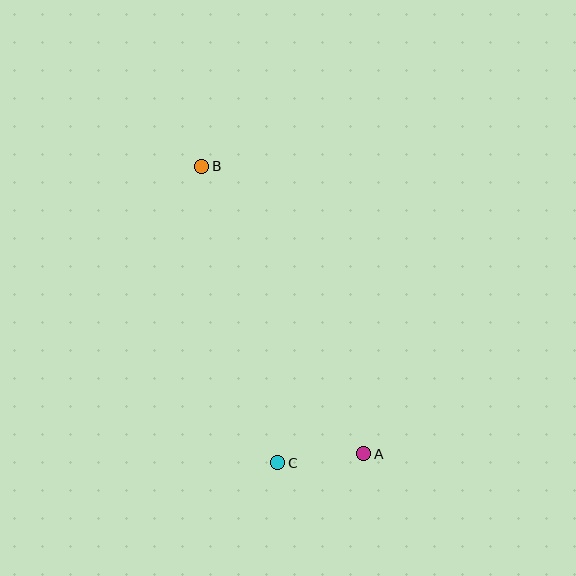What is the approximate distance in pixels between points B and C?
The distance between B and C is approximately 306 pixels.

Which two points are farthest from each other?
Points A and B are farthest from each other.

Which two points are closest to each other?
Points A and C are closest to each other.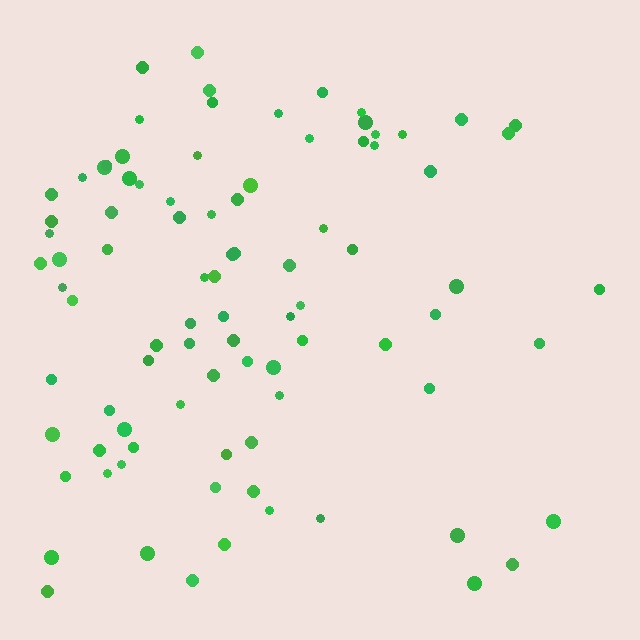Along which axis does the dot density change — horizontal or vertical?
Horizontal.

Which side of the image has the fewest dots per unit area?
The right.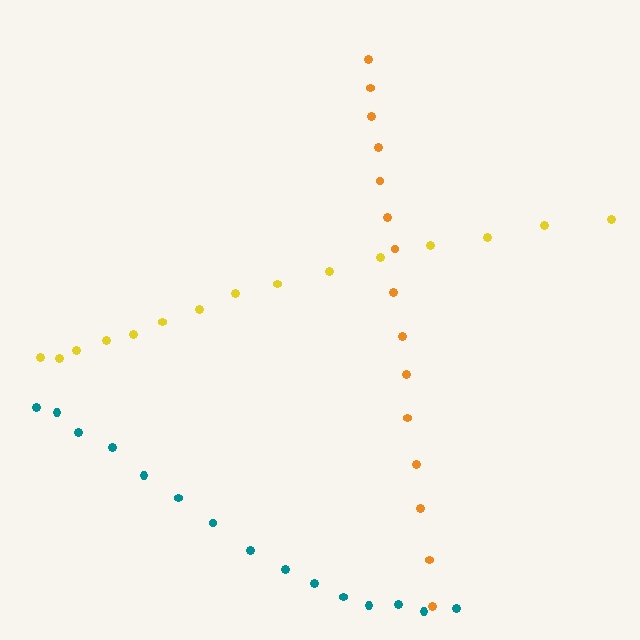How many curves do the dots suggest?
There are 3 distinct paths.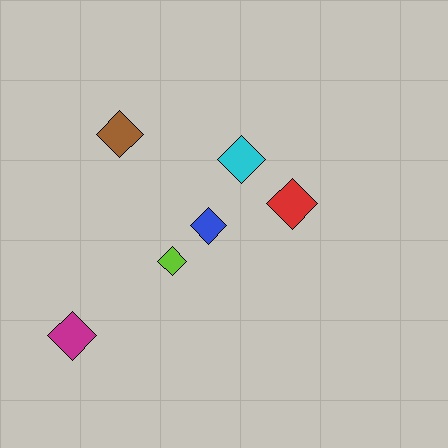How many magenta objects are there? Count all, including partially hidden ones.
There is 1 magenta object.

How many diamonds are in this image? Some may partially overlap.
There are 6 diamonds.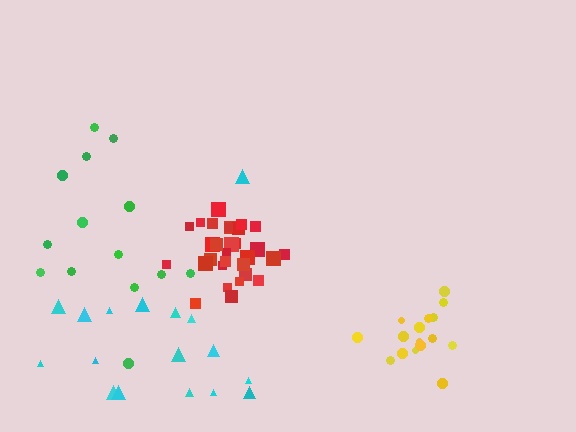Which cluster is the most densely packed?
Red.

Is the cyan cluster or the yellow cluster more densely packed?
Yellow.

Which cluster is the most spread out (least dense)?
Green.